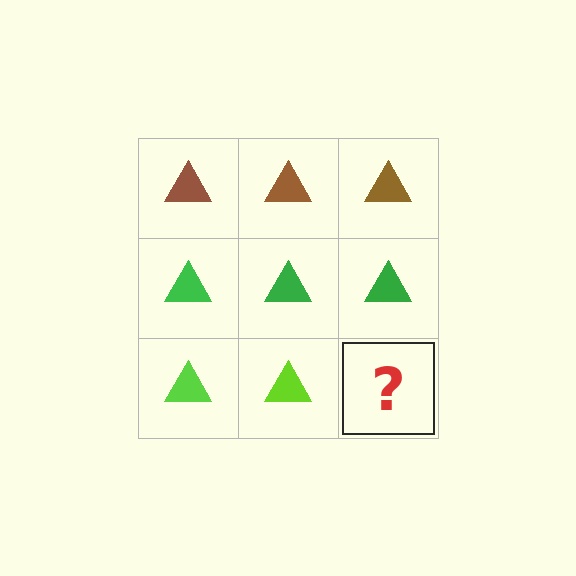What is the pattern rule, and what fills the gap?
The rule is that each row has a consistent color. The gap should be filled with a lime triangle.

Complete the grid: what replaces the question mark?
The question mark should be replaced with a lime triangle.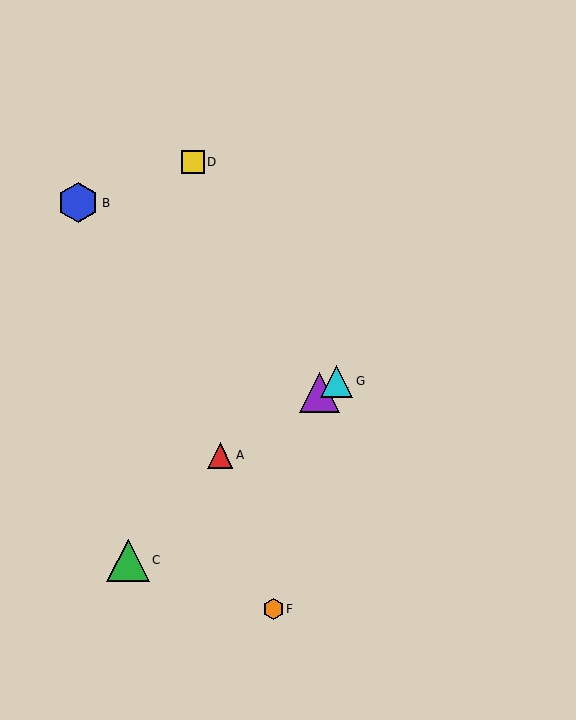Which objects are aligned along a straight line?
Objects A, E, G are aligned along a straight line.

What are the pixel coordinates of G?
Object G is at (337, 381).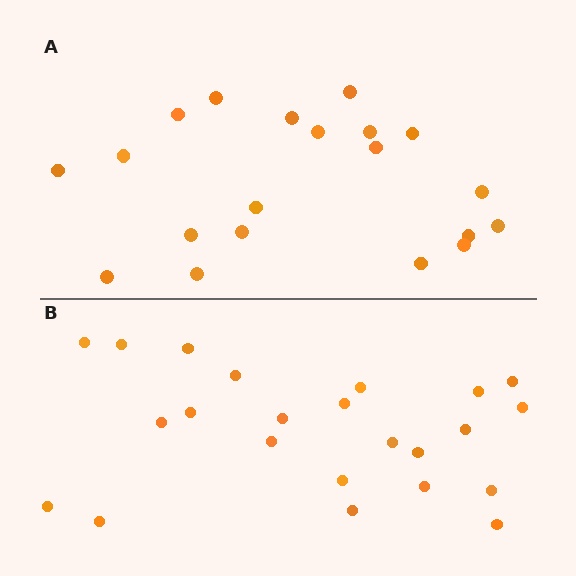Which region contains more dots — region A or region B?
Region B (the bottom region) has more dots.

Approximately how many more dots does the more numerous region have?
Region B has just a few more — roughly 2 or 3 more dots than region A.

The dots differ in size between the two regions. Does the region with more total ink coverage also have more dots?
No. Region A has more total ink coverage because its dots are larger, but region B actually contains more individual dots. Total area can be misleading — the number of items is what matters here.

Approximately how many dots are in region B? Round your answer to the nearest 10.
About 20 dots. (The exact count is 23, which rounds to 20.)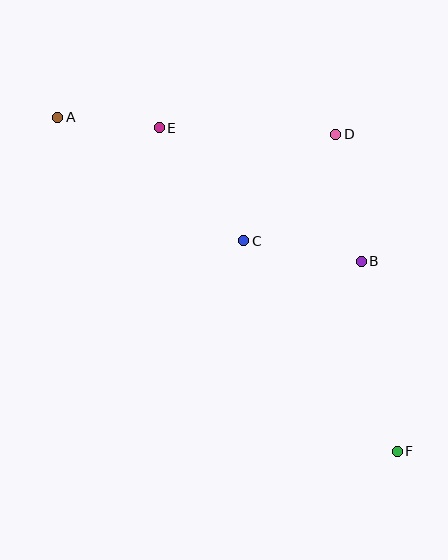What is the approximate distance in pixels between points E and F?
The distance between E and F is approximately 402 pixels.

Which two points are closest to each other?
Points A and E are closest to each other.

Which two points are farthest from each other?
Points A and F are farthest from each other.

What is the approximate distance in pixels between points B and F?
The distance between B and F is approximately 193 pixels.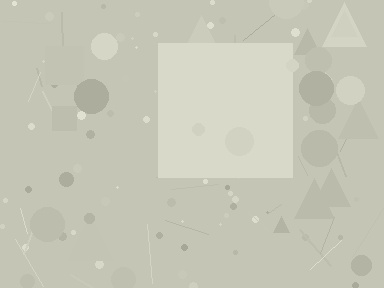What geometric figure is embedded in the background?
A square is embedded in the background.